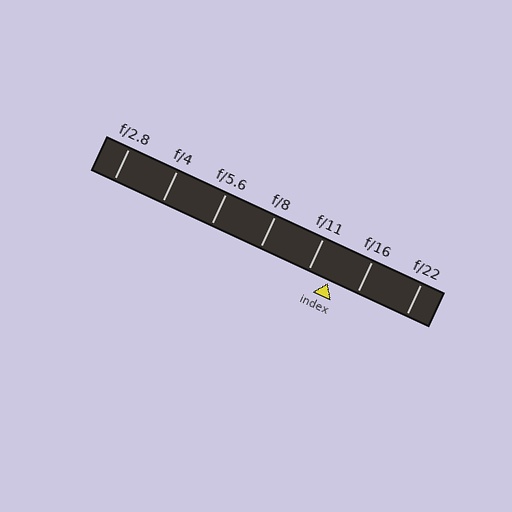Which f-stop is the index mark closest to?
The index mark is closest to f/11.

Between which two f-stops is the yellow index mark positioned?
The index mark is between f/11 and f/16.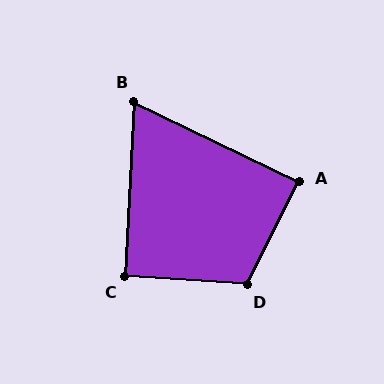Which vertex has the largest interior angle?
D, at approximately 113 degrees.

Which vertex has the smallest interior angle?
B, at approximately 67 degrees.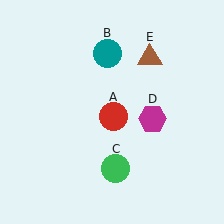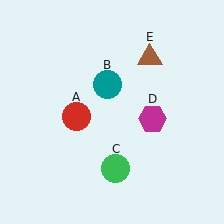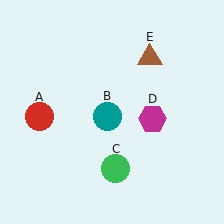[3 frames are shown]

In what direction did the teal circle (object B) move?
The teal circle (object B) moved down.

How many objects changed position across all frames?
2 objects changed position: red circle (object A), teal circle (object B).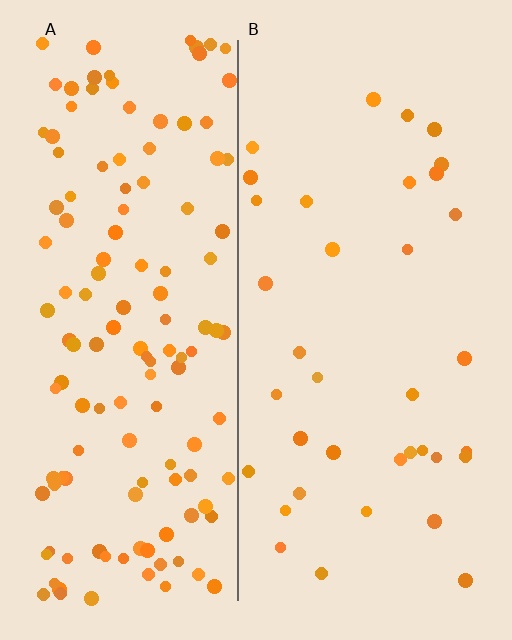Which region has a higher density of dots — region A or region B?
A (the left).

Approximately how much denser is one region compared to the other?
Approximately 3.7× — region A over region B.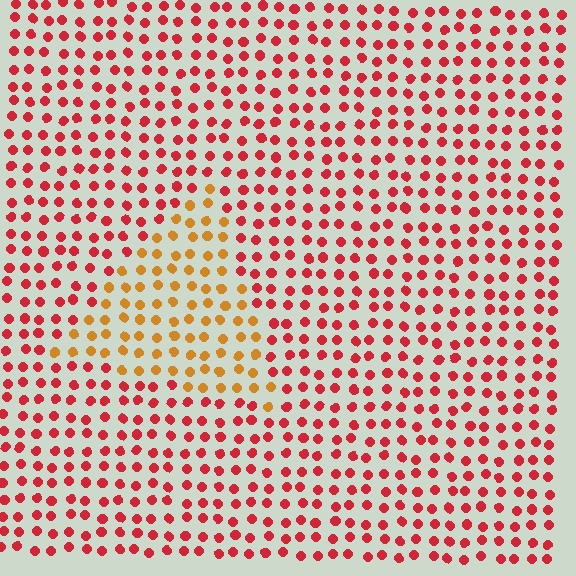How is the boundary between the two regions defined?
The boundary is defined purely by a slight shift in hue (about 41 degrees). Spacing, size, and orientation are identical on both sides.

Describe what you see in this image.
The image is filled with small red elements in a uniform arrangement. A triangle-shaped region is visible where the elements are tinted to a slightly different hue, forming a subtle color boundary.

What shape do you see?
I see a triangle.